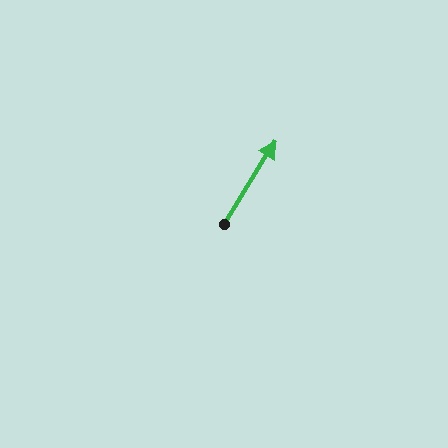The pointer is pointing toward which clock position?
Roughly 1 o'clock.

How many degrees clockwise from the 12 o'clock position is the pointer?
Approximately 32 degrees.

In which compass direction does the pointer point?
Northeast.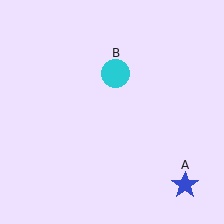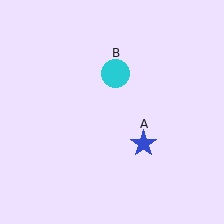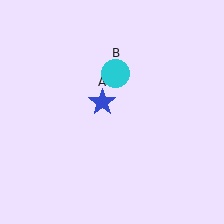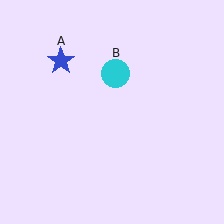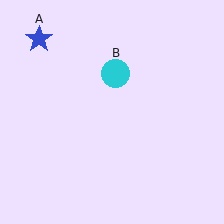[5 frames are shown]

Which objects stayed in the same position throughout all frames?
Cyan circle (object B) remained stationary.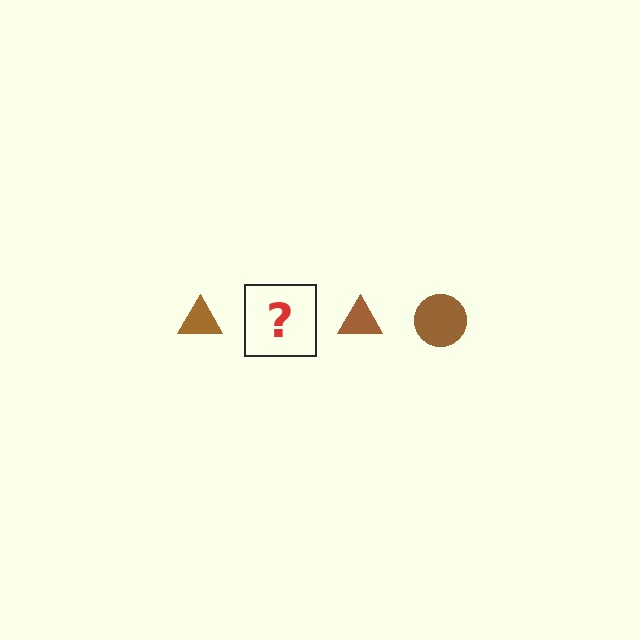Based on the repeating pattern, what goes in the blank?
The blank should be a brown circle.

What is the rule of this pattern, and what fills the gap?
The rule is that the pattern cycles through triangle, circle shapes in brown. The gap should be filled with a brown circle.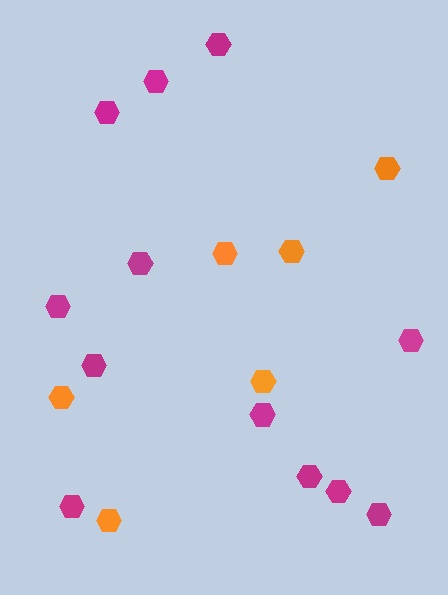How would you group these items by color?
There are 2 groups: one group of orange hexagons (6) and one group of magenta hexagons (12).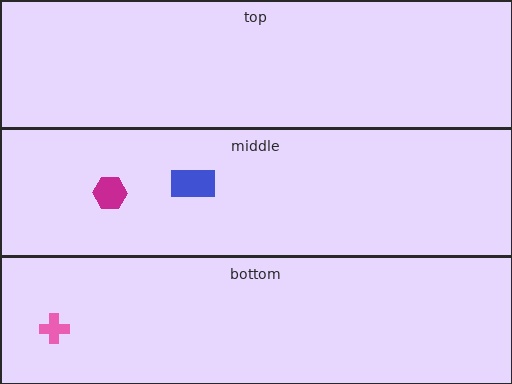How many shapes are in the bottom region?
1.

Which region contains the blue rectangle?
The middle region.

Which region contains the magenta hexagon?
The middle region.